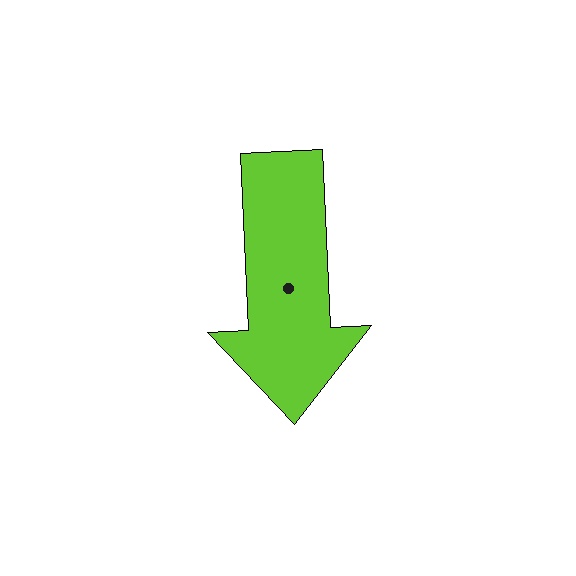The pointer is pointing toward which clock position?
Roughly 6 o'clock.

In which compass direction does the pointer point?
South.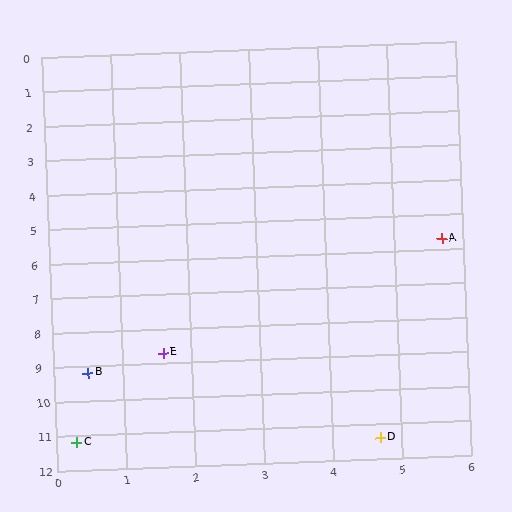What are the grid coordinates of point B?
Point B is at approximately (0.5, 9.2).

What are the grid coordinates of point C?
Point C is at approximately (0.3, 11.2).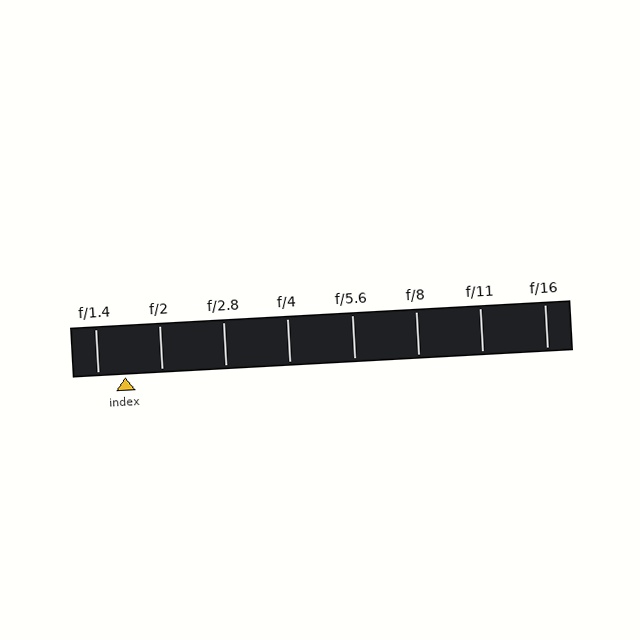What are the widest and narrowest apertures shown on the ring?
The widest aperture shown is f/1.4 and the narrowest is f/16.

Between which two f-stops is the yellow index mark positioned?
The index mark is between f/1.4 and f/2.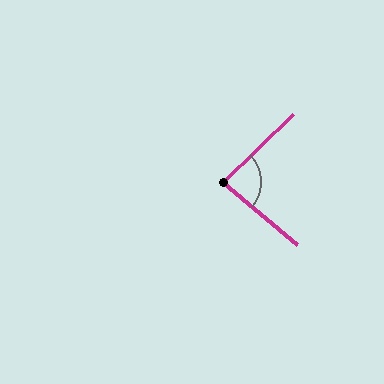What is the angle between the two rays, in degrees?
Approximately 85 degrees.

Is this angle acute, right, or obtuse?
It is acute.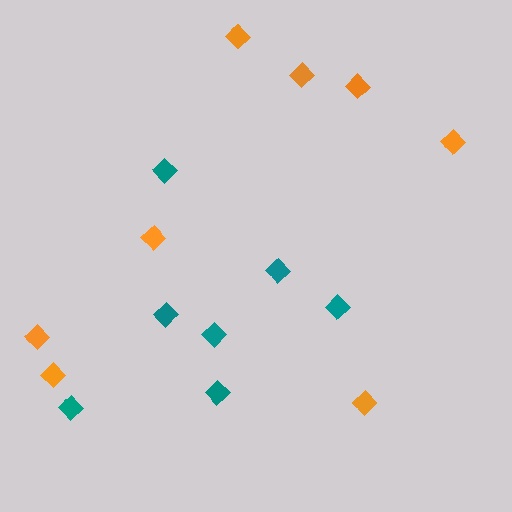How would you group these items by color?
There are 2 groups: one group of orange diamonds (8) and one group of teal diamonds (7).